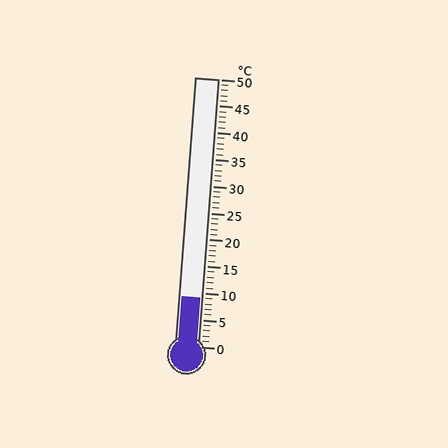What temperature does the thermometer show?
The thermometer shows approximately 9°C.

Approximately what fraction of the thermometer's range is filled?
The thermometer is filled to approximately 20% of its range.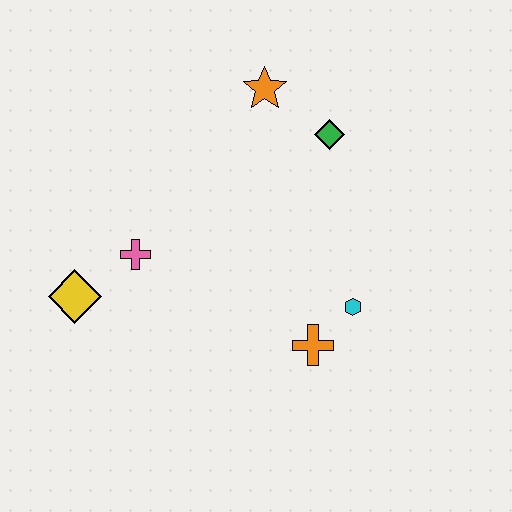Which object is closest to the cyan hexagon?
The orange cross is closest to the cyan hexagon.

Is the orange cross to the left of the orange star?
No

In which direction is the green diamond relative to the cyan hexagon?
The green diamond is above the cyan hexagon.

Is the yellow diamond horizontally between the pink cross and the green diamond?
No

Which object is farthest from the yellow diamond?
The green diamond is farthest from the yellow diamond.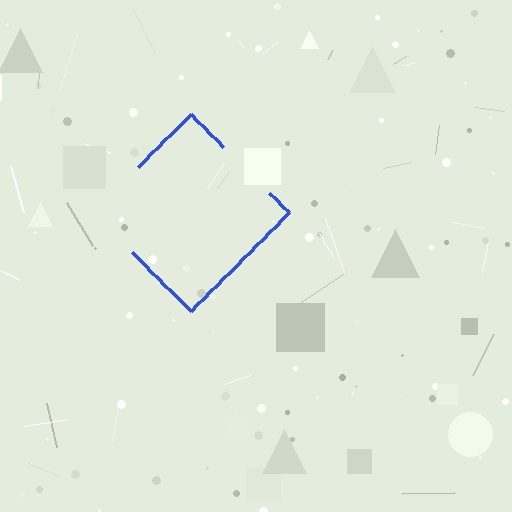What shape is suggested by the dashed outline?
The dashed outline suggests a diamond.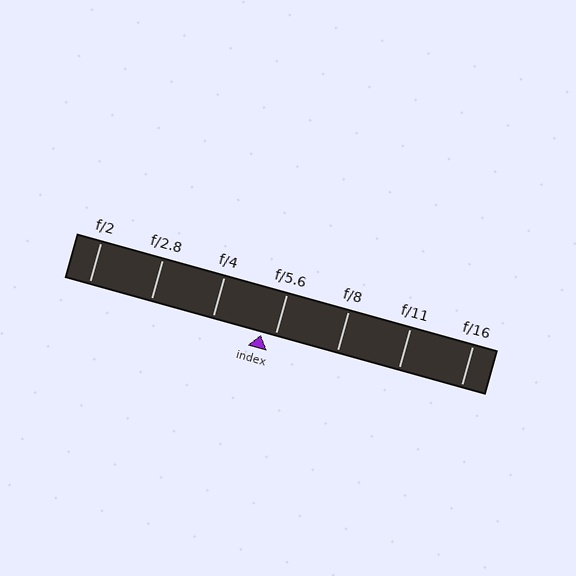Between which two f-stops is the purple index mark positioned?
The index mark is between f/4 and f/5.6.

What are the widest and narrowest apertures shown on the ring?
The widest aperture shown is f/2 and the narrowest is f/16.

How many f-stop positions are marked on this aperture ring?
There are 7 f-stop positions marked.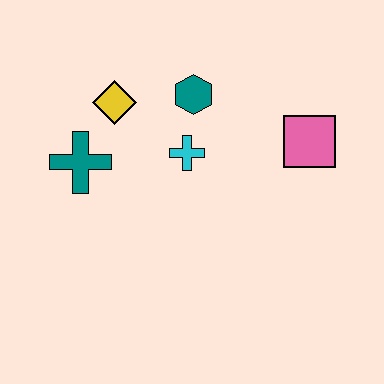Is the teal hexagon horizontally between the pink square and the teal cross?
Yes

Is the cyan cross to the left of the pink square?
Yes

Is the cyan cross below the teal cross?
No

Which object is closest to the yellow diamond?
The teal cross is closest to the yellow diamond.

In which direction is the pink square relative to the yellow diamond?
The pink square is to the right of the yellow diamond.